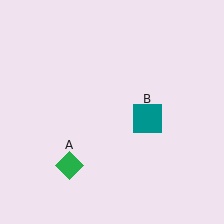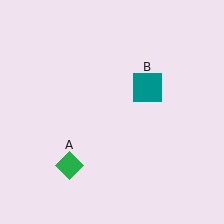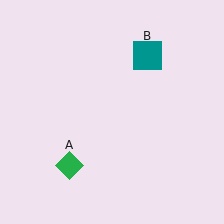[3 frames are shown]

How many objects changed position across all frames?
1 object changed position: teal square (object B).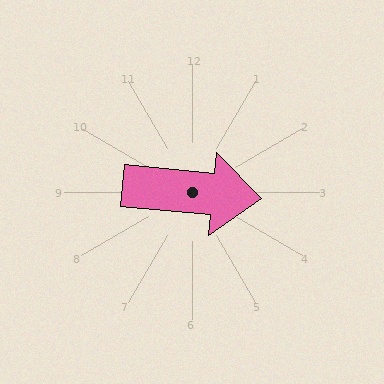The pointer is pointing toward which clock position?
Roughly 3 o'clock.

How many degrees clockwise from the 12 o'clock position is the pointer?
Approximately 96 degrees.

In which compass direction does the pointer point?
East.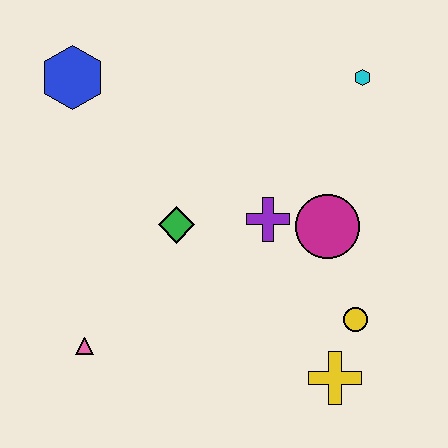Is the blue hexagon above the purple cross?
Yes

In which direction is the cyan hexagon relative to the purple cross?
The cyan hexagon is above the purple cross.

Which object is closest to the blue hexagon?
The green diamond is closest to the blue hexagon.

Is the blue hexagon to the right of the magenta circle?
No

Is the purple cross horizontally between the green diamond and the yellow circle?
Yes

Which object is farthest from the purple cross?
The blue hexagon is farthest from the purple cross.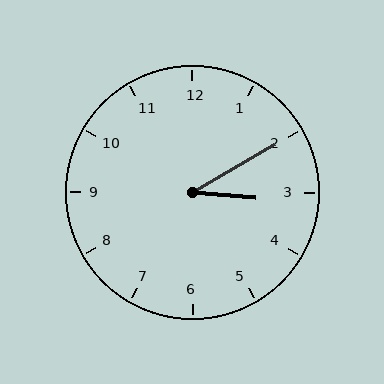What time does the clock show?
3:10.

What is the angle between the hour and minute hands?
Approximately 35 degrees.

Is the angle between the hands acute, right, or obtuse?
It is acute.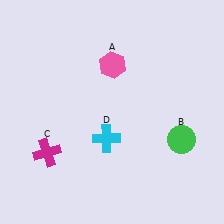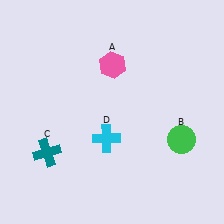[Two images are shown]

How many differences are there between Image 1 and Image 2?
There is 1 difference between the two images.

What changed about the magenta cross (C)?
In Image 1, C is magenta. In Image 2, it changed to teal.